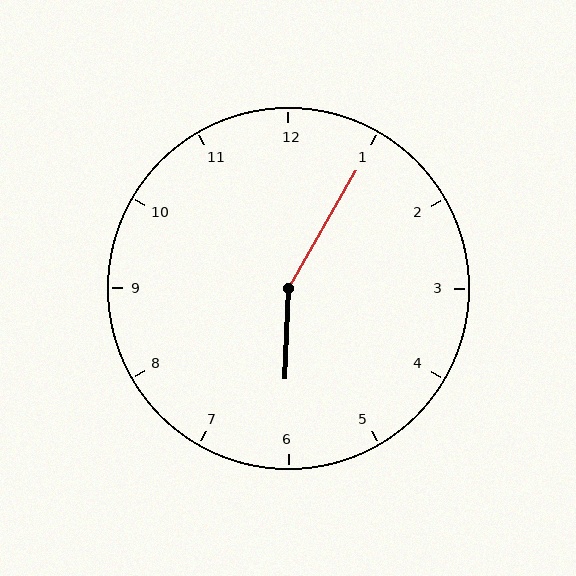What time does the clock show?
6:05.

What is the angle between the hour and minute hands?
Approximately 152 degrees.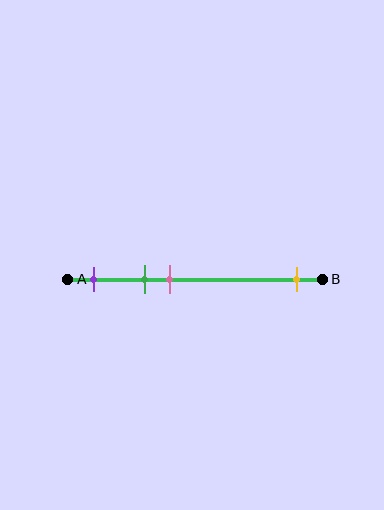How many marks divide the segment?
There are 4 marks dividing the segment.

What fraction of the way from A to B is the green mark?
The green mark is approximately 30% (0.3) of the way from A to B.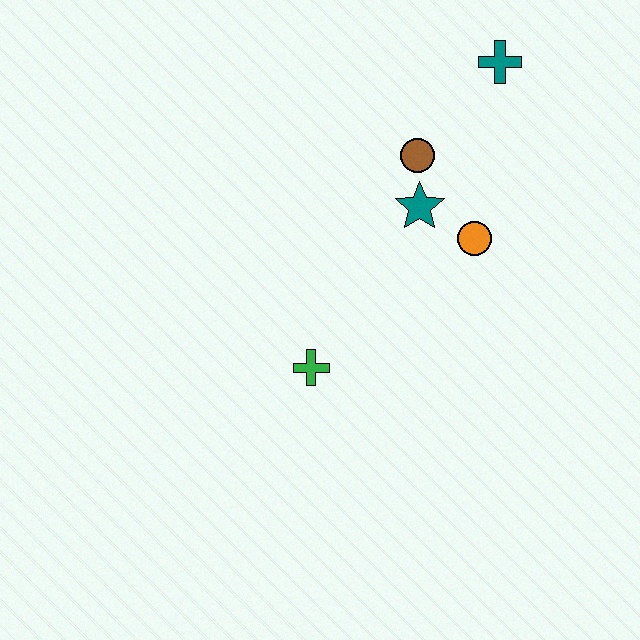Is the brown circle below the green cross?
No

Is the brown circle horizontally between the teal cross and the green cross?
Yes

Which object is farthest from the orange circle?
The green cross is farthest from the orange circle.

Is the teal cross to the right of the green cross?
Yes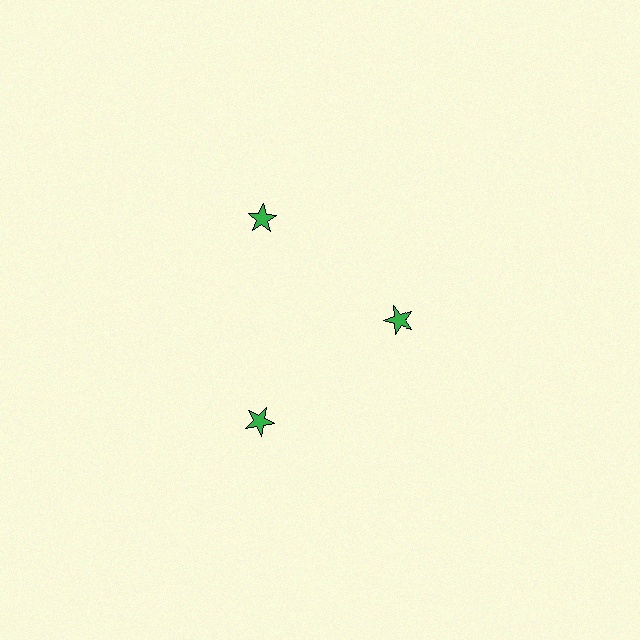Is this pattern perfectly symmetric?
No. The 3 green stars are arranged in a ring, but one element near the 3 o'clock position is pulled inward toward the center, breaking the 3-fold rotational symmetry.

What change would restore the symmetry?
The symmetry would be restored by moving it outward, back onto the ring so that all 3 stars sit at equal angles and equal distance from the center.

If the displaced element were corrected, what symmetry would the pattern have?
It would have 3-fold rotational symmetry — the pattern would map onto itself every 120 degrees.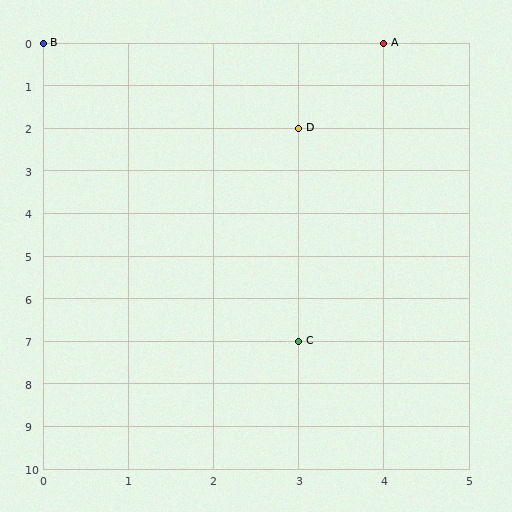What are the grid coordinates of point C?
Point C is at grid coordinates (3, 7).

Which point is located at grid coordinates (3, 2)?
Point D is at (3, 2).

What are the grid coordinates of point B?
Point B is at grid coordinates (0, 0).